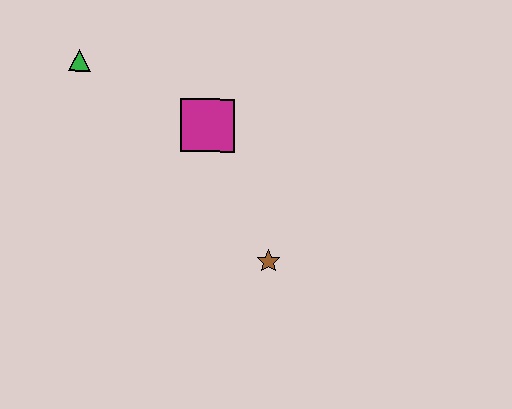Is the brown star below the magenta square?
Yes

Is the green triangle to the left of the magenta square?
Yes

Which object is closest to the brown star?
The magenta square is closest to the brown star.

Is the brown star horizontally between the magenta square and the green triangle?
No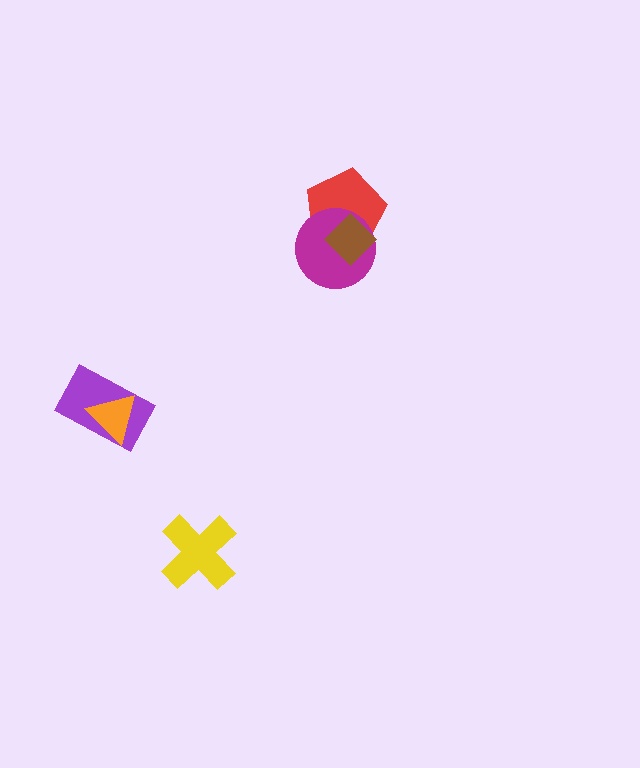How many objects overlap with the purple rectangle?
1 object overlaps with the purple rectangle.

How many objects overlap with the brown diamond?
2 objects overlap with the brown diamond.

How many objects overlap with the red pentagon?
2 objects overlap with the red pentagon.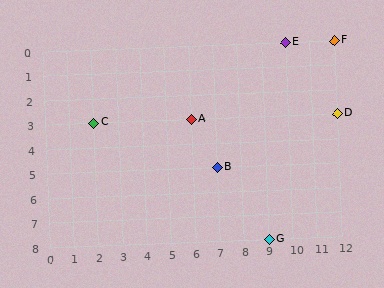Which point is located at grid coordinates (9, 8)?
Point G is at (9, 8).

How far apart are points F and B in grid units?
Points F and B are 5 columns and 5 rows apart (about 7.1 grid units diagonally).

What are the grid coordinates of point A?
Point A is at grid coordinates (6, 3).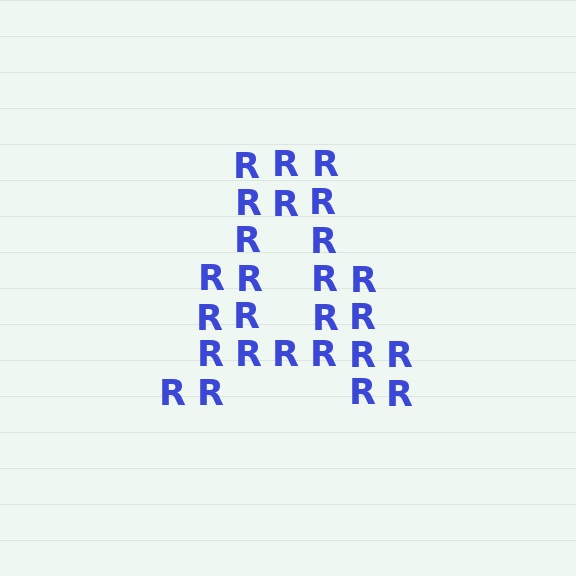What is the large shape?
The large shape is the letter A.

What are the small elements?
The small elements are letter R's.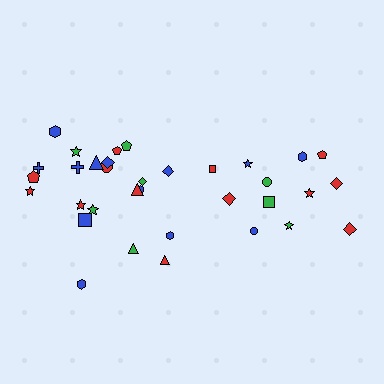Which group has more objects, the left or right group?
The left group.